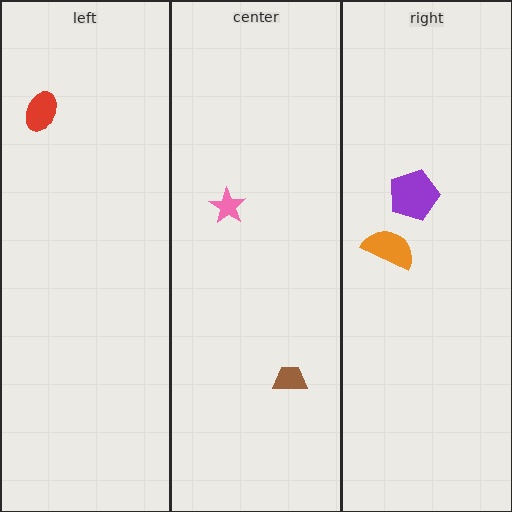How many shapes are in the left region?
1.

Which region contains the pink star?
The center region.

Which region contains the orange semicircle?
The right region.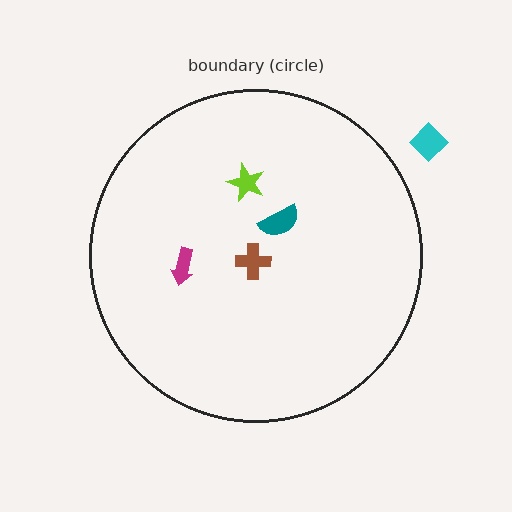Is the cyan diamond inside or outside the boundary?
Outside.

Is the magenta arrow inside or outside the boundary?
Inside.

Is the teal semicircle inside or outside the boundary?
Inside.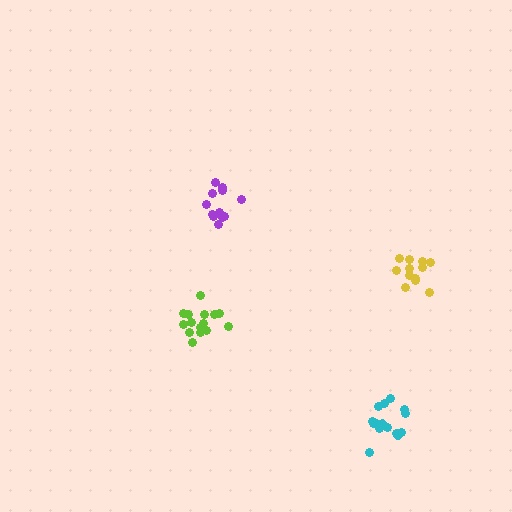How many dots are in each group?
Group 1: 12 dots, Group 2: 15 dots, Group 3: 12 dots, Group 4: 15 dots (54 total).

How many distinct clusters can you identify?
There are 4 distinct clusters.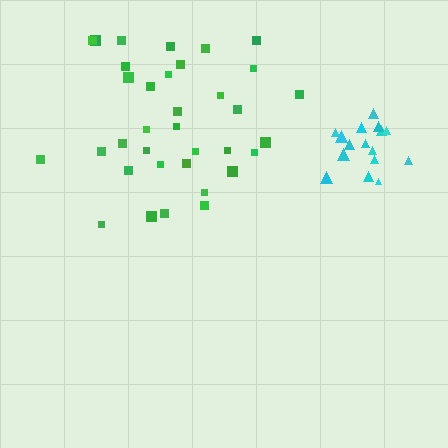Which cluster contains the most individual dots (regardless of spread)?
Green (35).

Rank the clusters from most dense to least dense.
cyan, green.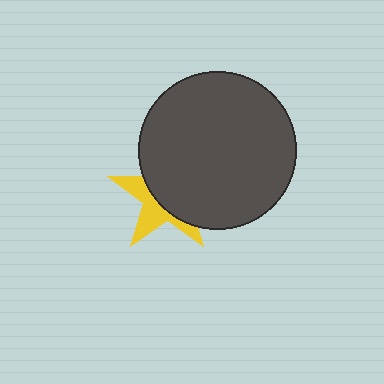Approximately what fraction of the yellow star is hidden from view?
Roughly 60% of the yellow star is hidden behind the dark gray circle.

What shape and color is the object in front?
The object in front is a dark gray circle.